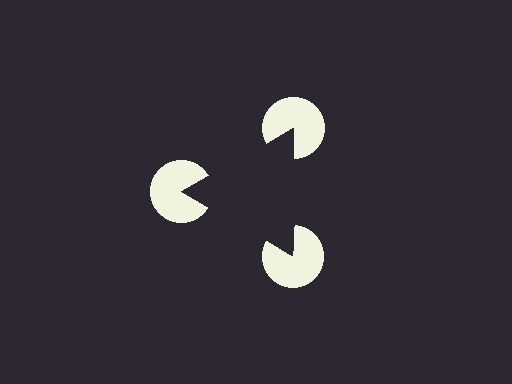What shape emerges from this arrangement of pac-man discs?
An illusory triangle — its edges are inferred from the aligned wedge cuts in the pac-man discs, not physically drawn.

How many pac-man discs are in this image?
There are 3 — one at each vertex of the illusory triangle.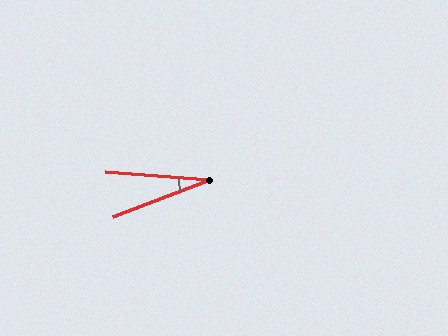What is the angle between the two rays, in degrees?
Approximately 25 degrees.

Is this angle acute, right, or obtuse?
It is acute.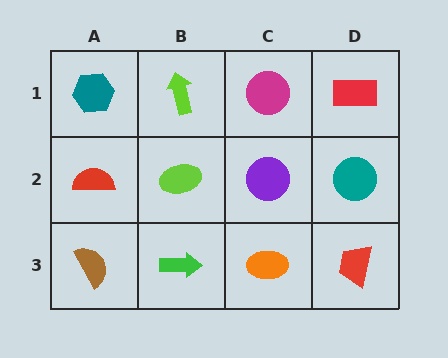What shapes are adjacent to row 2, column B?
A lime arrow (row 1, column B), a green arrow (row 3, column B), a red semicircle (row 2, column A), a purple circle (row 2, column C).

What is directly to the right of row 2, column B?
A purple circle.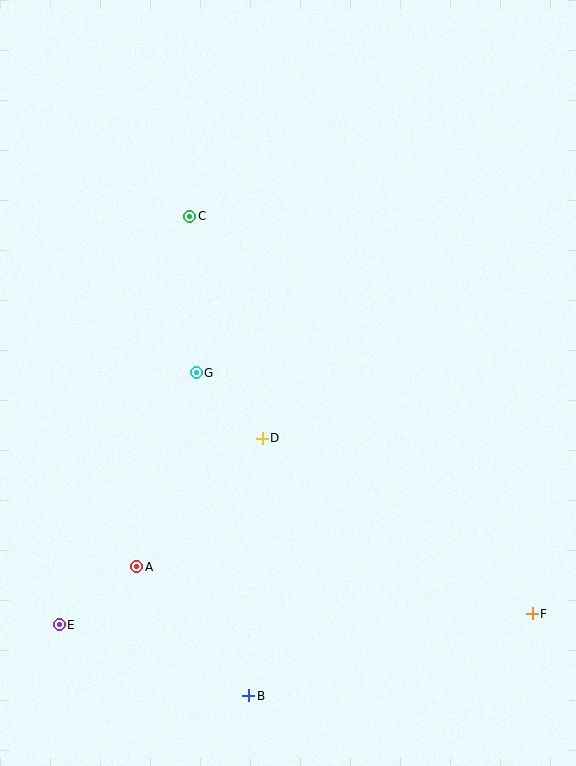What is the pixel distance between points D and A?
The distance between D and A is 180 pixels.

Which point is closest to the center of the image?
Point D at (262, 438) is closest to the center.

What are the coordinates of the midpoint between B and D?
The midpoint between B and D is at (255, 567).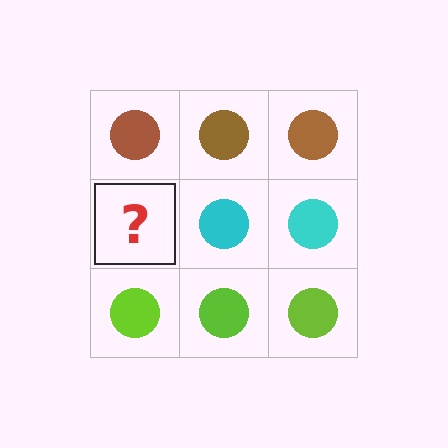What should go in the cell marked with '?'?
The missing cell should contain a cyan circle.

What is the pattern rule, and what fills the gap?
The rule is that each row has a consistent color. The gap should be filled with a cyan circle.